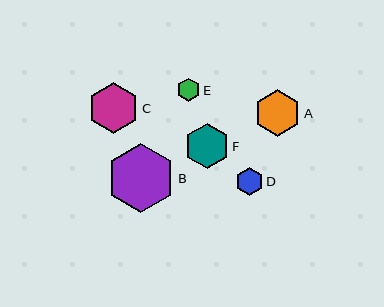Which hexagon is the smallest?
Hexagon E is the smallest with a size of approximately 23 pixels.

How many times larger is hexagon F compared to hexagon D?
Hexagon F is approximately 1.6 times the size of hexagon D.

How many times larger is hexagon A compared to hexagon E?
Hexagon A is approximately 2.0 times the size of hexagon E.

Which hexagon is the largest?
Hexagon B is the largest with a size of approximately 69 pixels.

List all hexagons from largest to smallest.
From largest to smallest: B, C, A, F, D, E.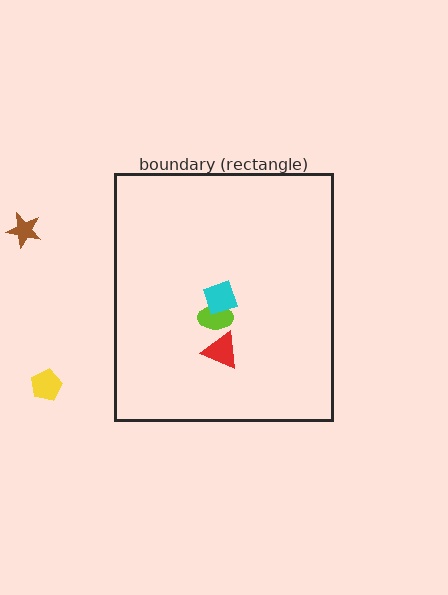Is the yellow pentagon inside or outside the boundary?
Outside.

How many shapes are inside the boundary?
3 inside, 2 outside.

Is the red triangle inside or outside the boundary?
Inside.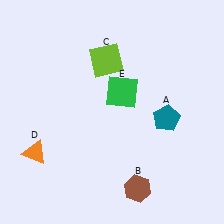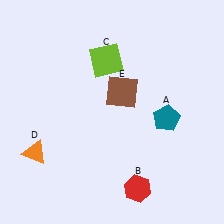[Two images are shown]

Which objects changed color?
B changed from brown to red. E changed from green to brown.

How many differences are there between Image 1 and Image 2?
There are 2 differences between the two images.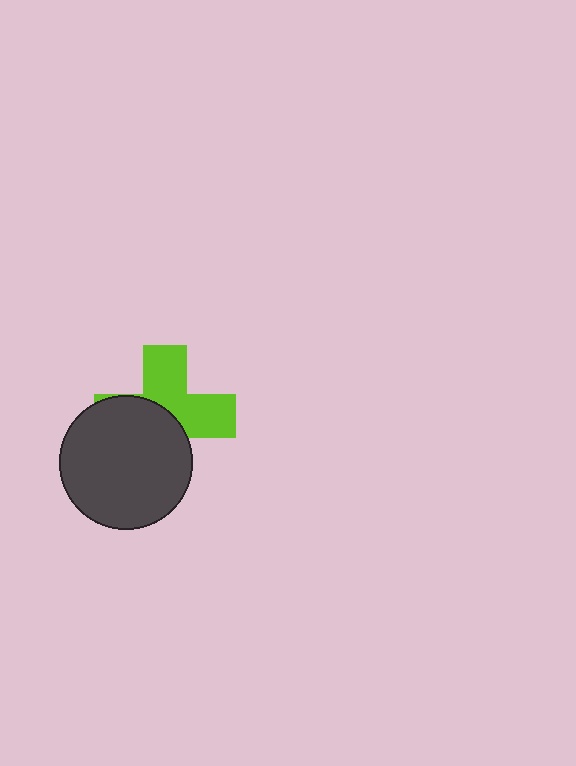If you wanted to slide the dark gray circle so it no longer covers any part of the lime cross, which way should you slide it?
Slide it toward the lower-left — that is the most direct way to separate the two shapes.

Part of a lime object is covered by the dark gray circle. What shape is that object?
It is a cross.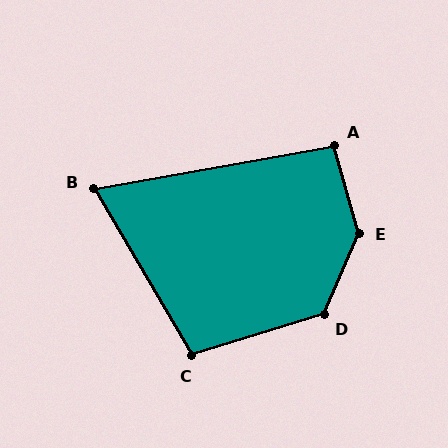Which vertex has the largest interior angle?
E, at approximately 141 degrees.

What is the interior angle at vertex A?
Approximately 95 degrees (obtuse).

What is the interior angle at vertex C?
Approximately 104 degrees (obtuse).